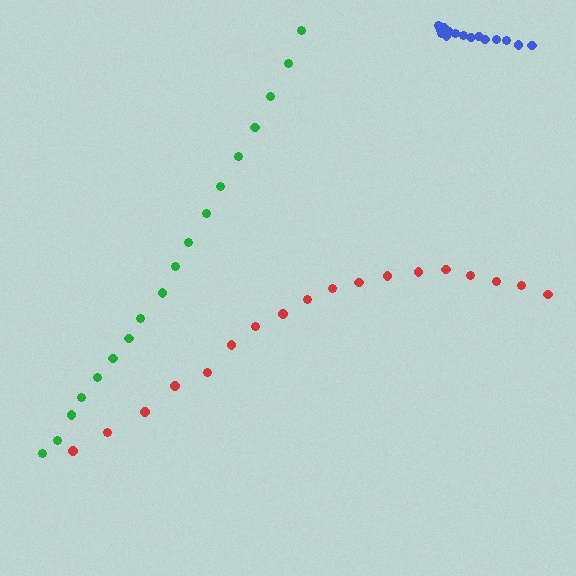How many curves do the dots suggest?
There are 3 distinct paths.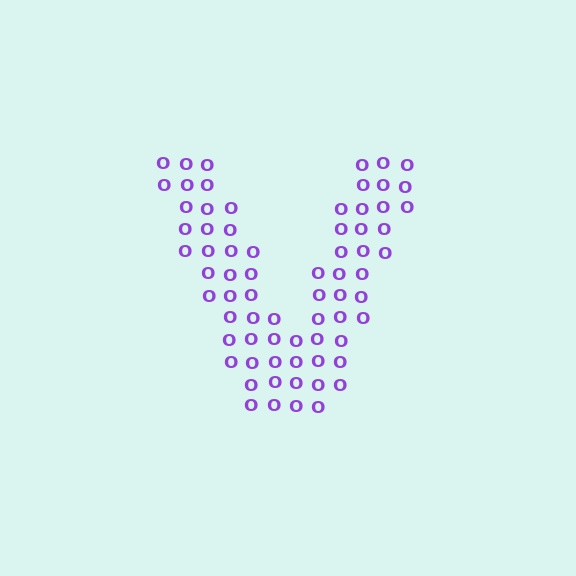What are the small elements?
The small elements are letter O's.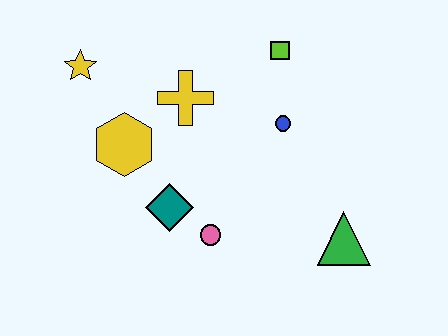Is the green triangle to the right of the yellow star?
Yes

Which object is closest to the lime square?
The blue circle is closest to the lime square.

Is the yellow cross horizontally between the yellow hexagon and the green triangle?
Yes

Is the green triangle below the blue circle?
Yes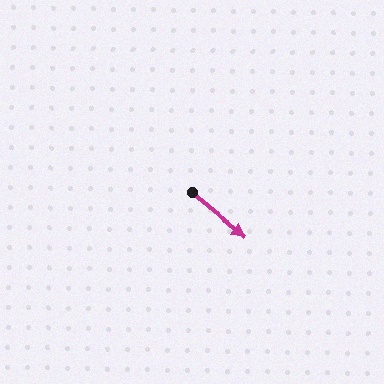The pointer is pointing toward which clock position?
Roughly 4 o'clock.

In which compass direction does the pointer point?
Southeast.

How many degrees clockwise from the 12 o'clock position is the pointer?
Approximately 130 degrees.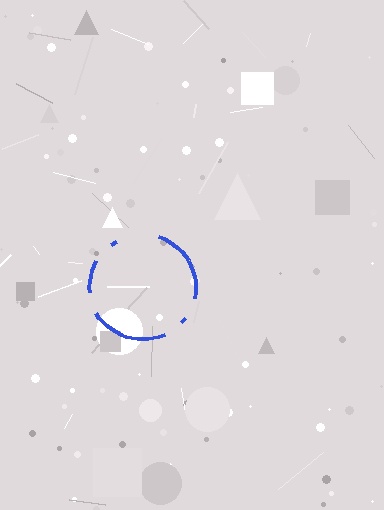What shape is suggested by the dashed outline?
The dashed outline suggests a circle.